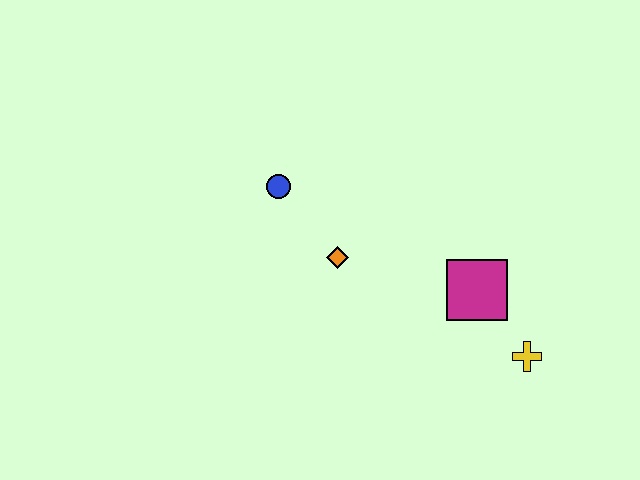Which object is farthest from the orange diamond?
The yellow cross is farthest from the orange diamond.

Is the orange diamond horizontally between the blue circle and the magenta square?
Yes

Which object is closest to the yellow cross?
The magenta square is closest to the yellow cross.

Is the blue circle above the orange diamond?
Yes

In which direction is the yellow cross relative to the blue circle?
The yellow cross is to the right of the blue circle.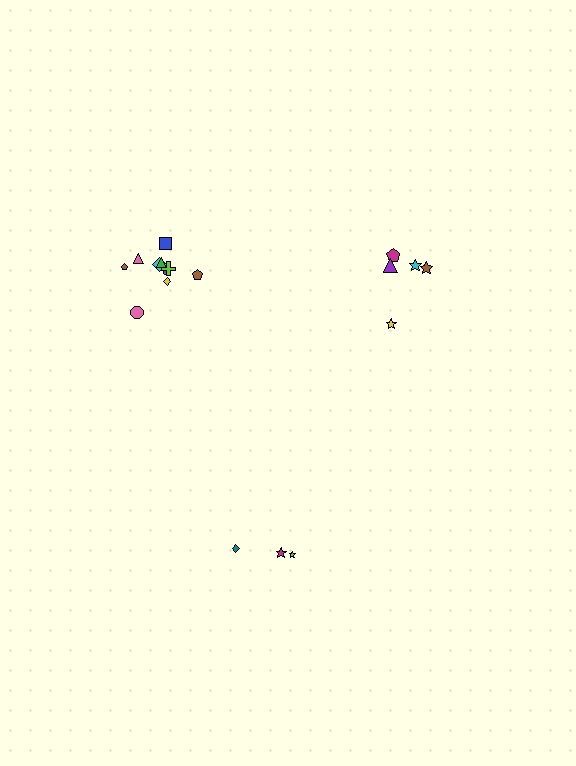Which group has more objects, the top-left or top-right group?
The top-left group.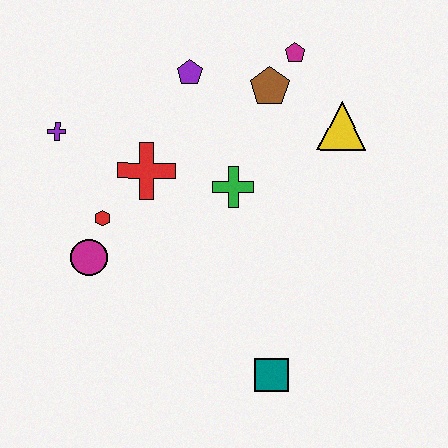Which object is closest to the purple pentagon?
The brown pentagon is closest to the purple pentagon.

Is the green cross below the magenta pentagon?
Yes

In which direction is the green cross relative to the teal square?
The green cross is above the teal square.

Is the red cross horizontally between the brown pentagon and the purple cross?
Yes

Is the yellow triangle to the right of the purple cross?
Yes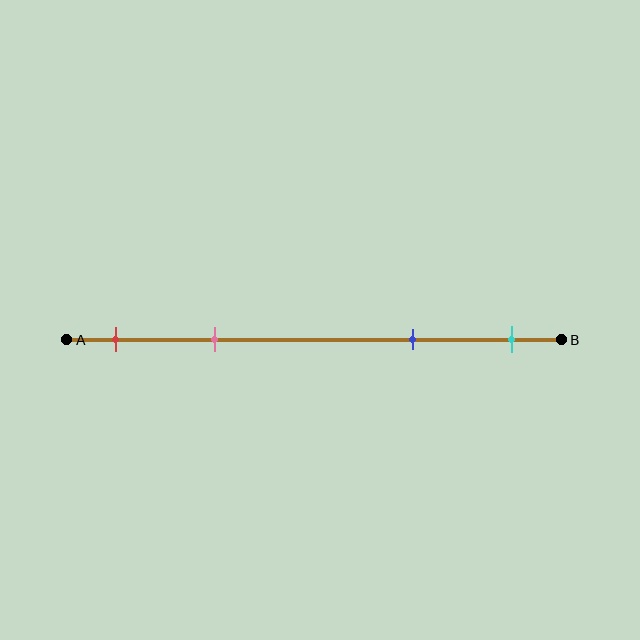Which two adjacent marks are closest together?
The red and pink marks are the closest adjacent pair.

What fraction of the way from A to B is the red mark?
The red mark is approximately 10% (0.1) of the way from A to B.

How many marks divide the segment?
There are 4 marks dividing the segment.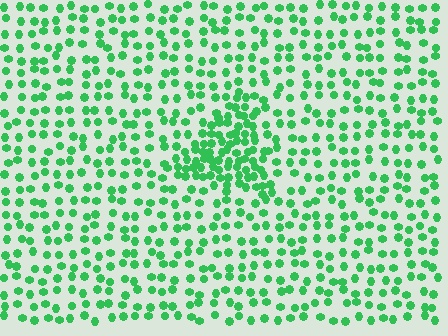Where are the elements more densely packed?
The elements are more densely packed inside the triangle boundary.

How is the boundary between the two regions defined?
The boundary is defined by a change in element density (approximately 2.3x ratio). All elements are the same color, size, and shape.